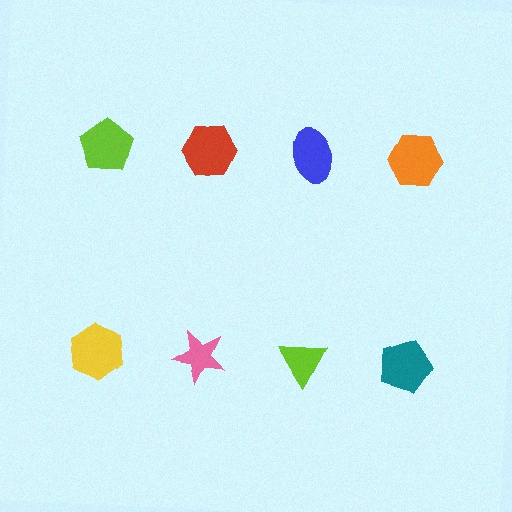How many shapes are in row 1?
4 shapes.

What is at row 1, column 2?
A red hexagon.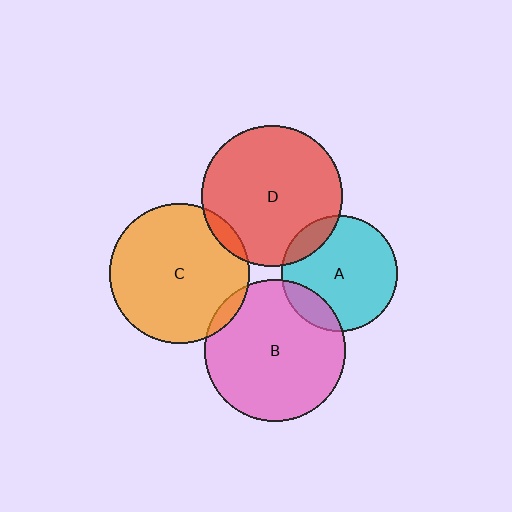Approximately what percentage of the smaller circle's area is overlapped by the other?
Approximately 15%.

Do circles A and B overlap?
Yes.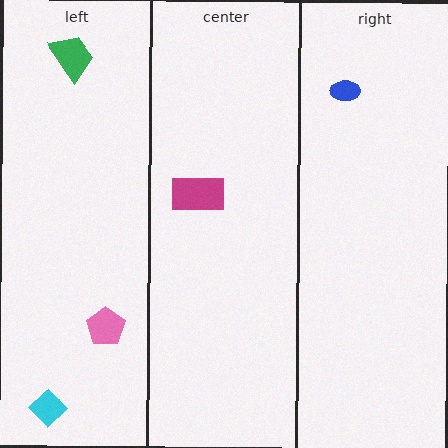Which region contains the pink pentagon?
The left region.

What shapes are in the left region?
The green trapezoid, the cyan diamond, the pink pentagon.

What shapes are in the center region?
The magenta rectangle.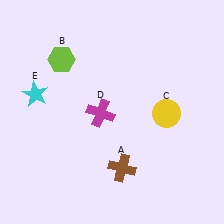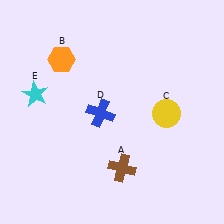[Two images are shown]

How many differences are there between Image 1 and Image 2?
There are 2 differences between the two images.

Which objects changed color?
B changed from lime to orange. D changed from magenta to blue.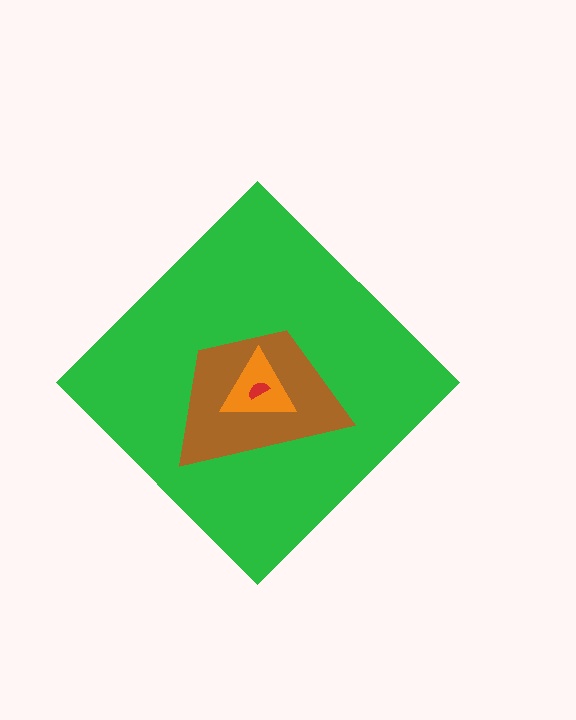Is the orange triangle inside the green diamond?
Yes.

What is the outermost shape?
The green diamond.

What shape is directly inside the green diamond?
The brown trapezoid.